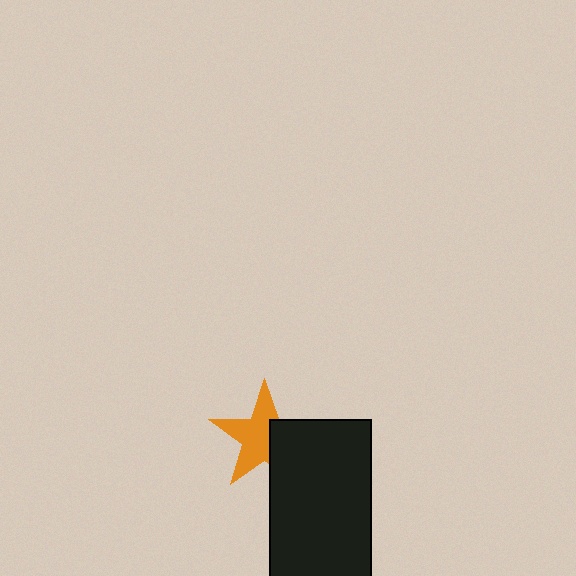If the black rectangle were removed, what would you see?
You would see the complete orange star.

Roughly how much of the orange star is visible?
About half of it is visible (roughly 62%).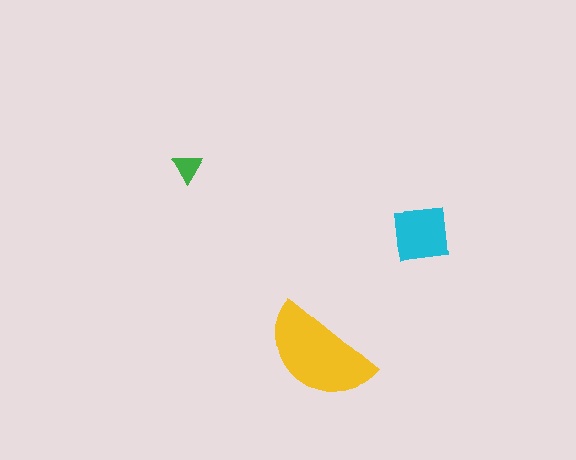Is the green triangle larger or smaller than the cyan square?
Smaller.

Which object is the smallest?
The green triangle.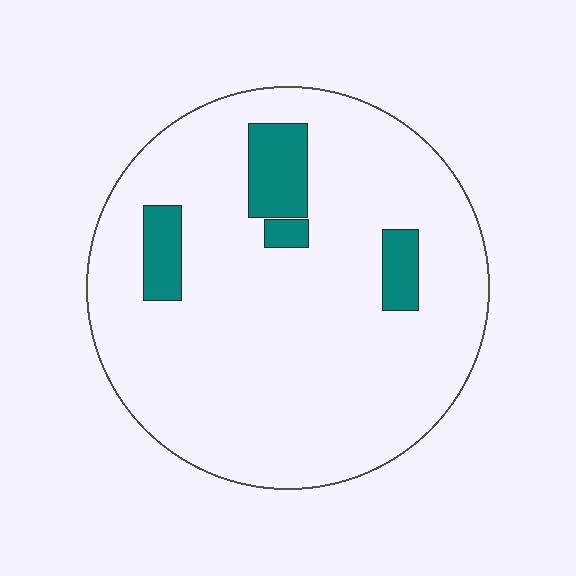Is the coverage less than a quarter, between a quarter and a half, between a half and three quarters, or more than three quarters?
Less than a quarter.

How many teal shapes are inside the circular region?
4.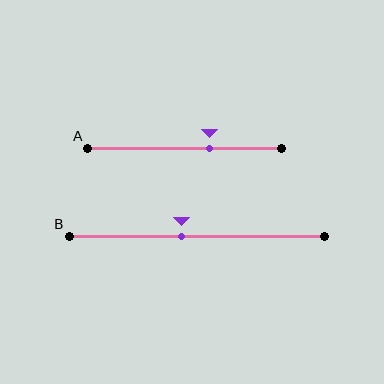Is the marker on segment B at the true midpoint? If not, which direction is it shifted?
No, the marker on segment B is shifted to the left by about 6% of the segment length.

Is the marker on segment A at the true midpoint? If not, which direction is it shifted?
No, the marker on segment A is shifted to the right by about 13% of the segment length.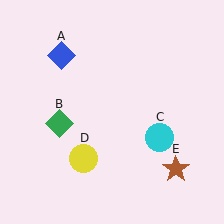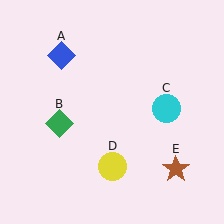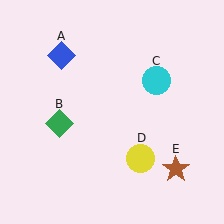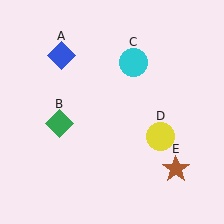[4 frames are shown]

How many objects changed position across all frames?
2 objects changed position: cyan circle (object C), yellow circle (object D).